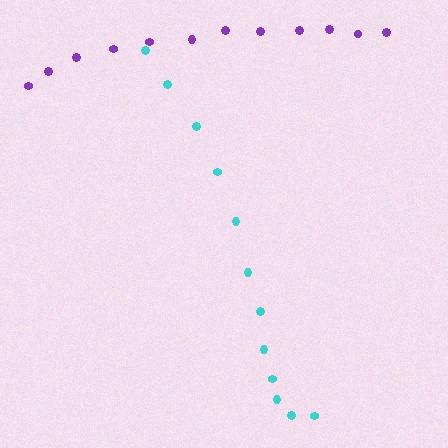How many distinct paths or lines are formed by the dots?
There are 2 distinct paths.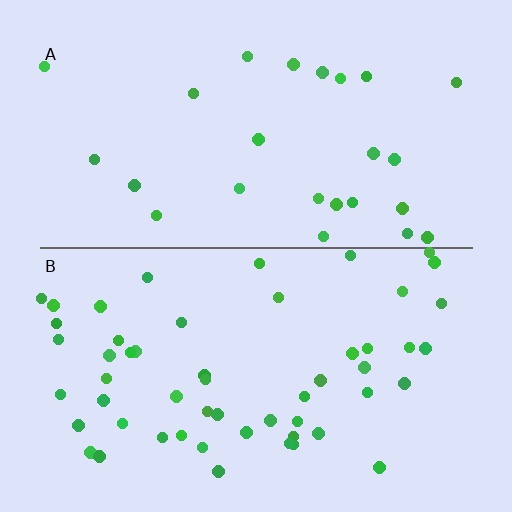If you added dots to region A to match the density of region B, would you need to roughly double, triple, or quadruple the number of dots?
Approximately double.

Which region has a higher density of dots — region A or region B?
B (the bottom).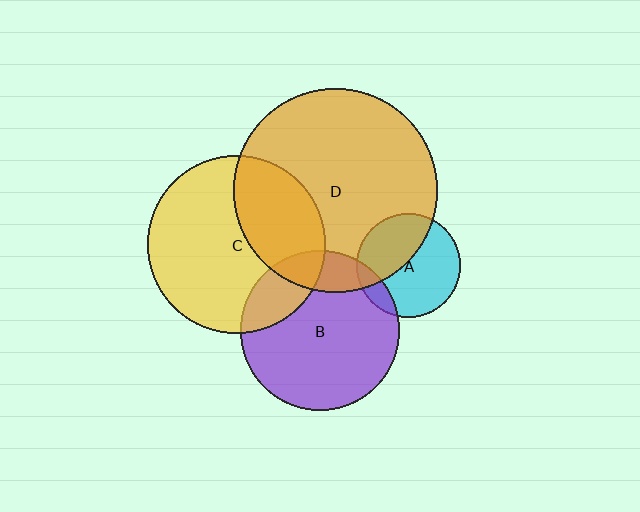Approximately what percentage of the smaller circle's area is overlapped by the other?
Approximately 10%.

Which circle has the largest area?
Circle D (orange).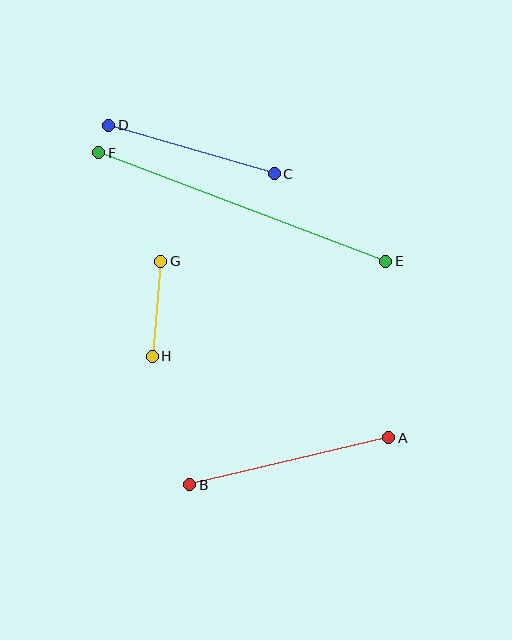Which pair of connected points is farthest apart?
Points E and F are farthest apart.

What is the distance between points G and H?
The distance is approximately 95 pixels.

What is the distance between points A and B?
The distance is approximately 205 pixels.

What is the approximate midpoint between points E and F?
The midpoint is at approximately (242, 207) pixels.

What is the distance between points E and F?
The distance is approximately 307 pixels.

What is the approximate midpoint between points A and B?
The midpoint is at approximately (289, 461) pixels.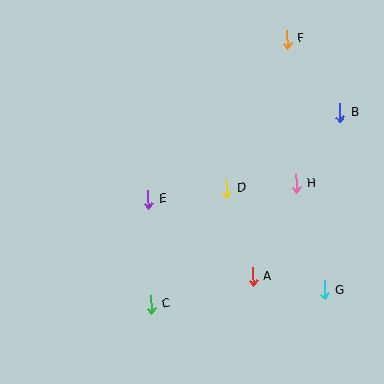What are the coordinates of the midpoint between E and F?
The midpoint between E and F is at (217, 119).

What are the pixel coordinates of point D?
Point D is at (226, 188).